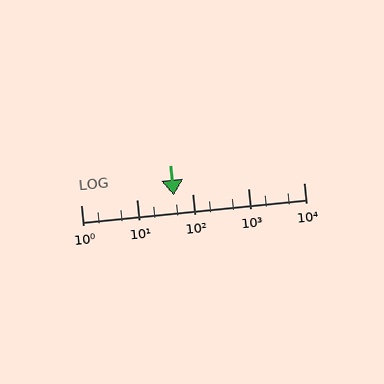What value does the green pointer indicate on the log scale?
The pointer indicates approximately 46.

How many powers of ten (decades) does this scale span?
The scale spans 4 decades, from 1 to 10000.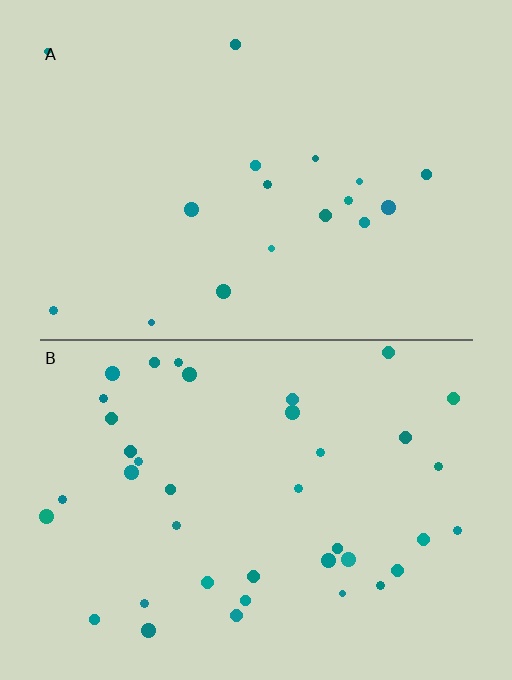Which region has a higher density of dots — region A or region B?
B (the bottom).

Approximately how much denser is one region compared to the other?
Approximately 2.2× — region B over region A.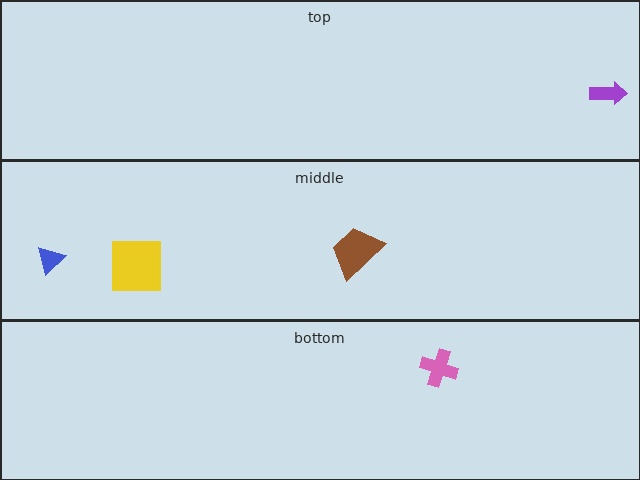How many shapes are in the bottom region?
1.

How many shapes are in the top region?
1.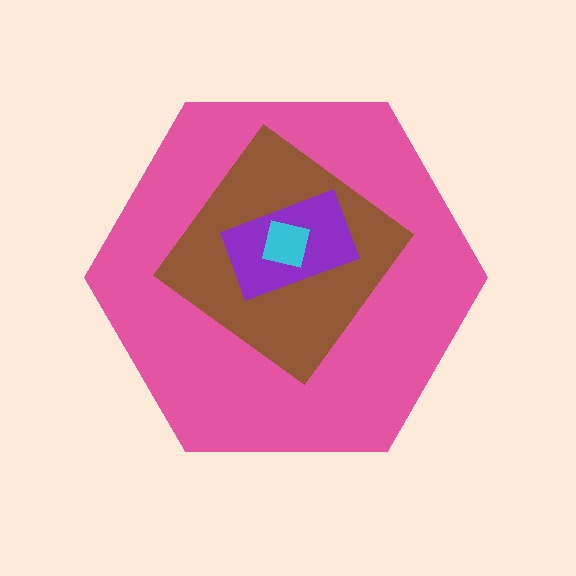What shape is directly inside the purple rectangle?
The cyan square.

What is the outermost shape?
The pink hexagon.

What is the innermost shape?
The cyan square.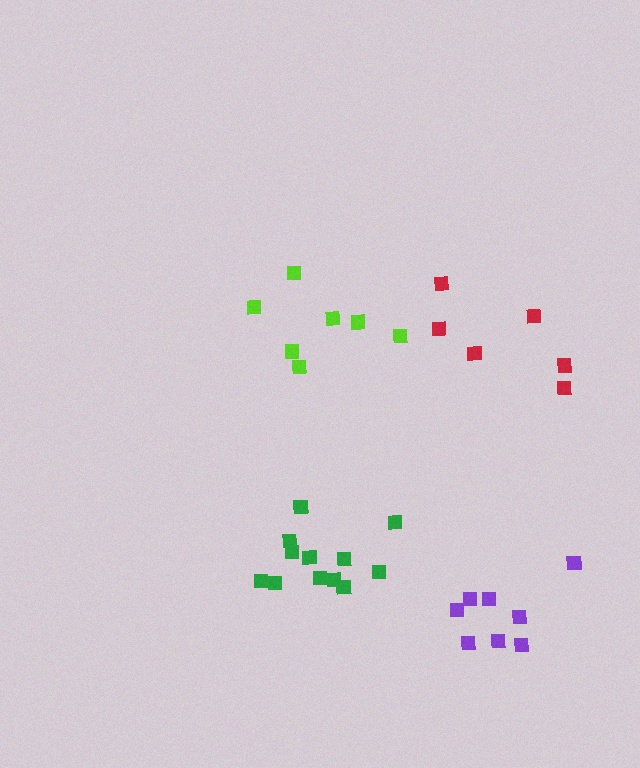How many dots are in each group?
Group 1: 8 dots, Group 2: 12 dots, Group 3: 7 dots, Group 4: 6 dots (33 total).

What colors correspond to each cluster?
The clusters are colored: purple, green, lime, red.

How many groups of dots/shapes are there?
There are 4 groups.